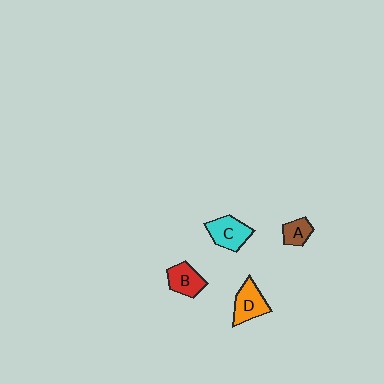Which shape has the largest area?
Shape C (cyan).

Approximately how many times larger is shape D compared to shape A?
Approximately 1.6 times.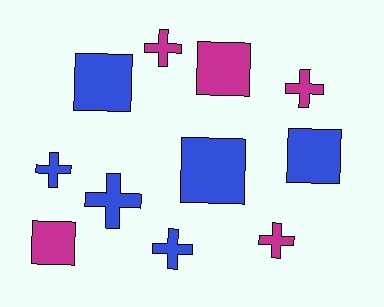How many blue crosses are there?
There are 3 blue crosses.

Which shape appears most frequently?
Cross, with 6 objects.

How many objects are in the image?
There are 11 objects.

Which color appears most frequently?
Blue, with 6 objects.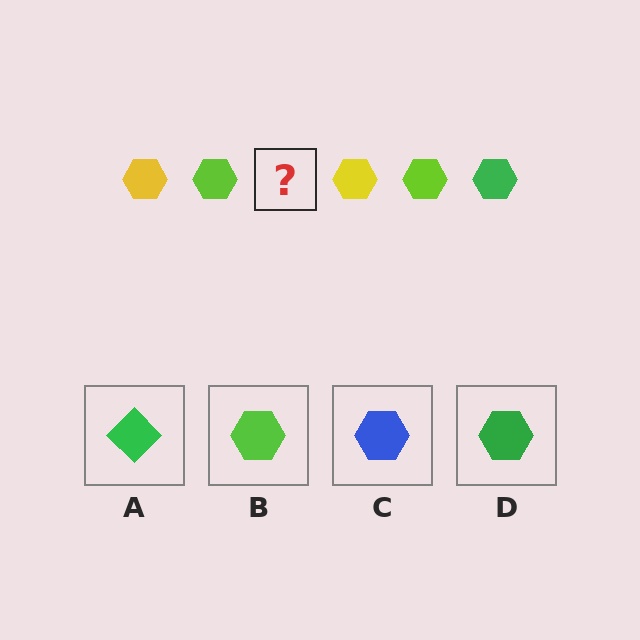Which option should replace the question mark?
Option D.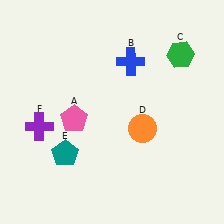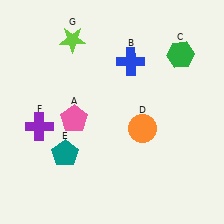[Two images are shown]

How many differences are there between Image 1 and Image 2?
There is 1 difference between the two images.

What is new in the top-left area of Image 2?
A lime star (G) was added in the top-left area of Image 2.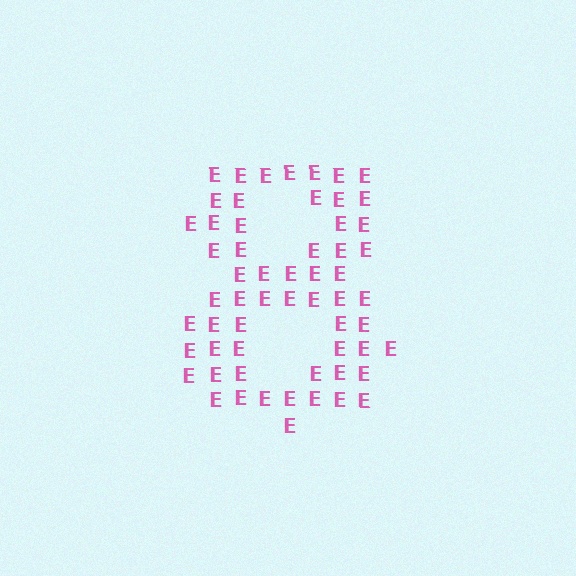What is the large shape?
The large shape is the digit 8.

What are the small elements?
The small elements are letter E's.